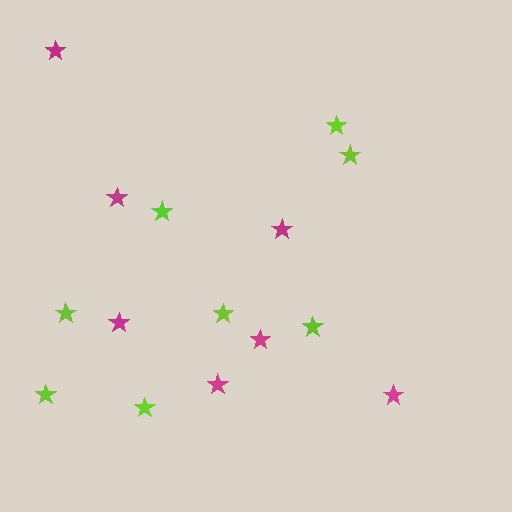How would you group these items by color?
There are 2 groups: one group of lime stars (8) and one group of magenta stars (7).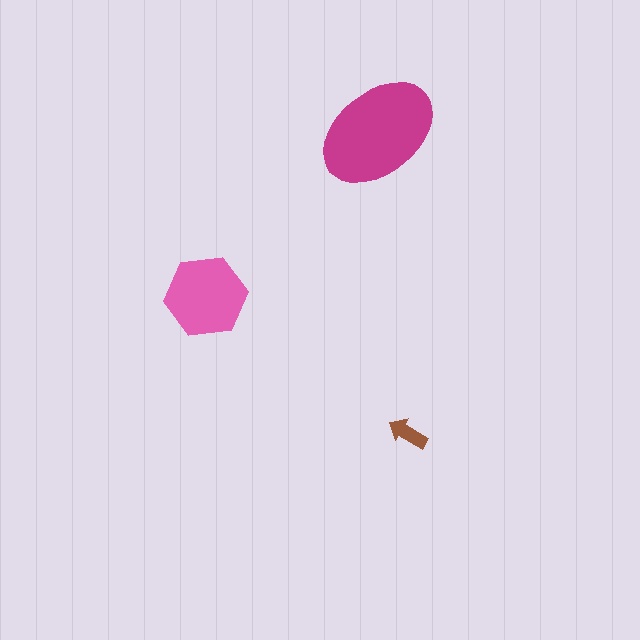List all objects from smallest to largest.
The brown arrow, the pink hexagon, the magenta ellipse.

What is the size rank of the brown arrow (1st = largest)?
3rd.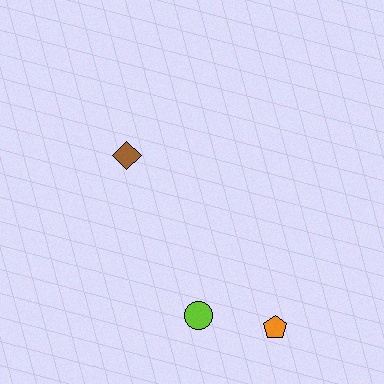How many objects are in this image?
There are 3 objects.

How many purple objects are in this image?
There are no purple objects.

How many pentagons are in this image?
There is 1 pentagon.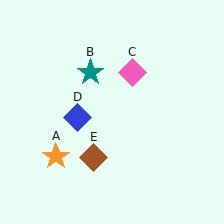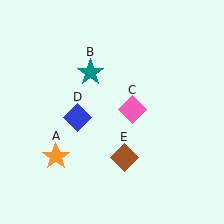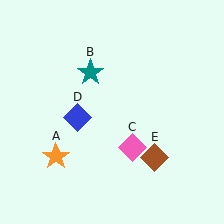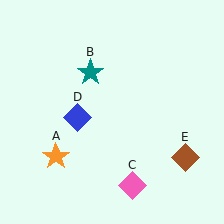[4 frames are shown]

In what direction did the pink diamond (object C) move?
The pink diamond (object C) moved down.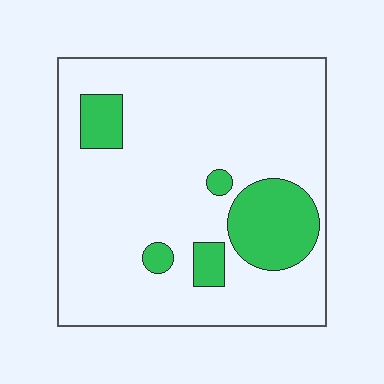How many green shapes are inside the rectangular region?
5.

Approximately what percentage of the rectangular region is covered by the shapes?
Approximately 15%.